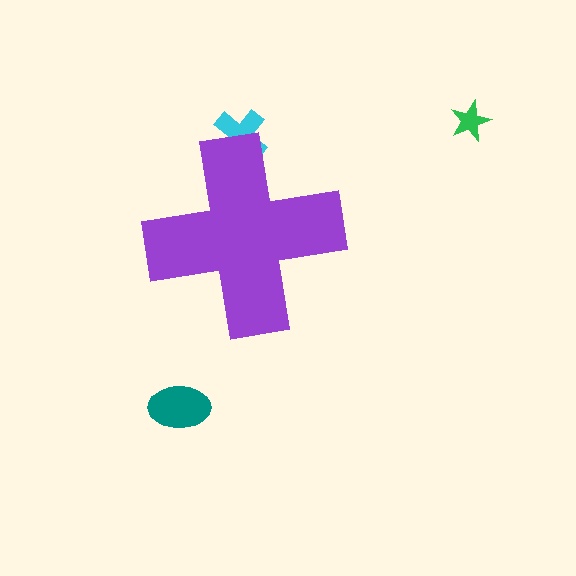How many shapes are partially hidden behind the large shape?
1 shape is partially hidden.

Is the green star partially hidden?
No, the green star is fully visible.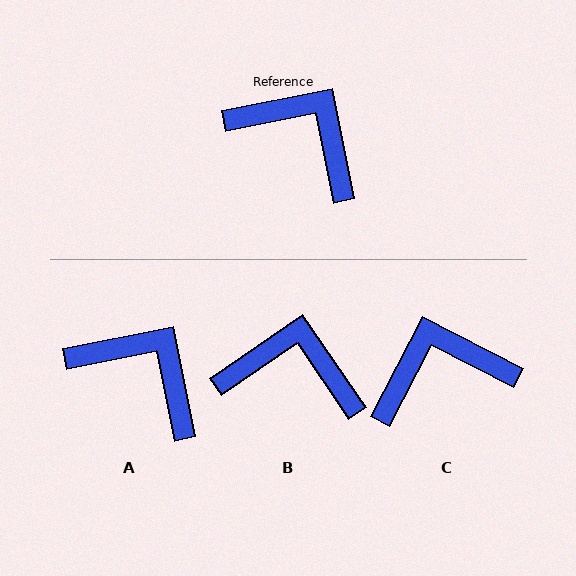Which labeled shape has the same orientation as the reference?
A.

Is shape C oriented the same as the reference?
No, it is off by about 51 degrees.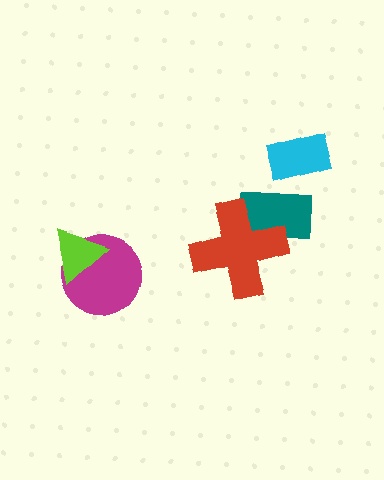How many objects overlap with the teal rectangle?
1 object overlaps with the teal rectangle.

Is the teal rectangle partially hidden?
Yes, it is partially covered by another shape.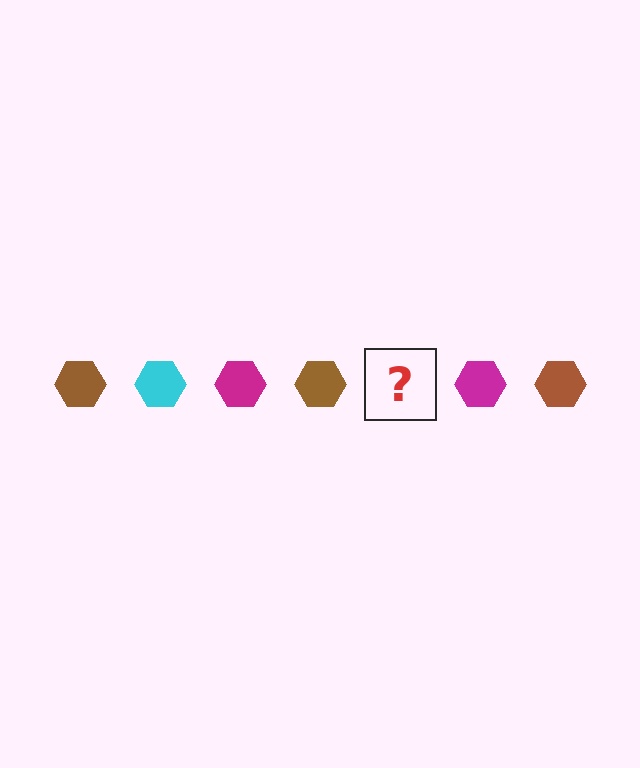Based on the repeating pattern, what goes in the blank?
The blank should be a cyan hexagon.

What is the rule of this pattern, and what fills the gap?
The rule is that the pattern cycles through brown, cyan, magenta hexagons. The gap should be filled with a cyan hexagon.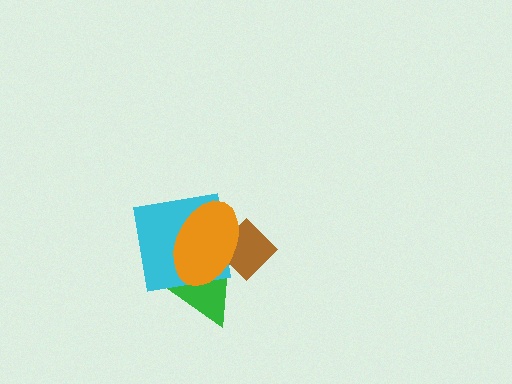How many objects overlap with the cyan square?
3 objects overlap with the cyan square.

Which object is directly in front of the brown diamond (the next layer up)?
The green triangle is directly in front of the brown diamond.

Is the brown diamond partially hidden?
Yes, it is partially covered by another shape.